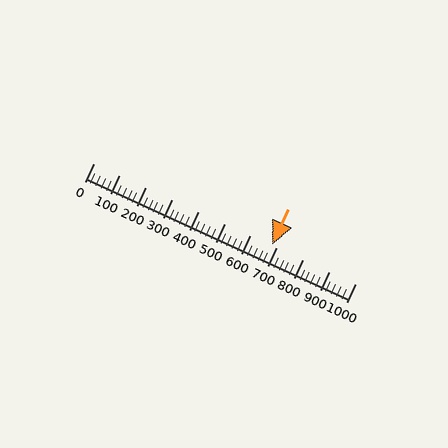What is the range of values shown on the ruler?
The ruler shows values from 0 to 1000.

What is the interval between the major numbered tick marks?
The major tick marks are spaced 100 units apart.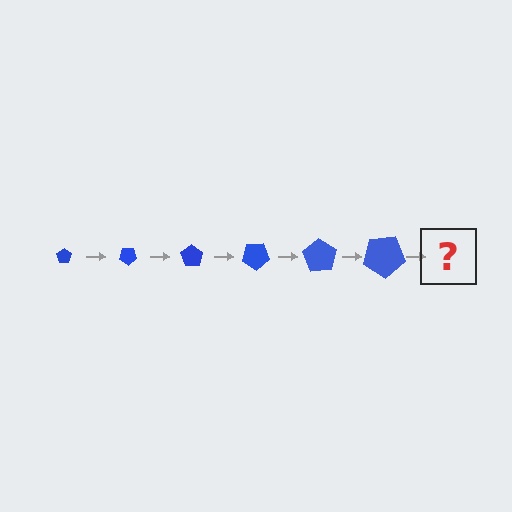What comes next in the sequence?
The next element should be a pentagon, larger than the previous one and rotated 210 degrees from the start.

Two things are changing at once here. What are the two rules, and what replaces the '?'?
The two rules are that the pentagon grows larger each step and it rotates 35 degrees each step. The '?' should be a pentagon, larger than the previous one and rotated 210 degrees from the start.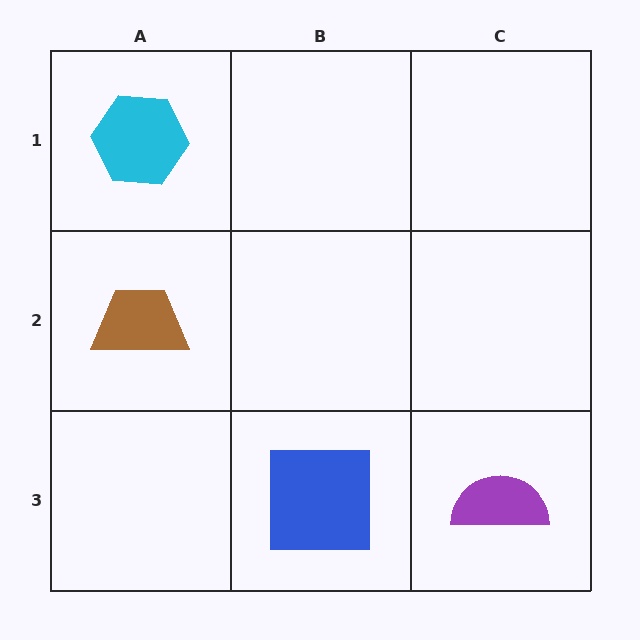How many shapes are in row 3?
2 shapes.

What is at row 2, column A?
A brown trapezoid.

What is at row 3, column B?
A blue square.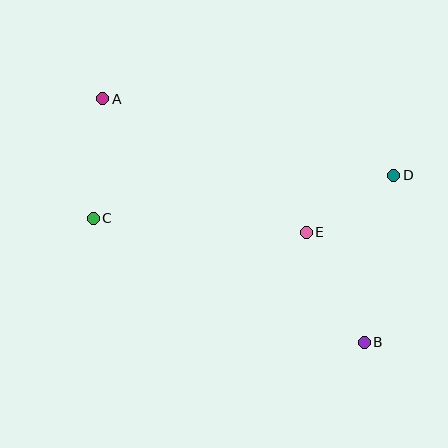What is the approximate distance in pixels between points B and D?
The distance between B and D is approximately 170 pixels.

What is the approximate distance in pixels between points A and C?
The distance between A and C is approximately 120 pixels.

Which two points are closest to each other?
Points D and E are closest to each other.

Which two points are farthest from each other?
Points A and B are farthest from each other.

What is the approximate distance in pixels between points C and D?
The distance between C and D is approximately 304 pixels.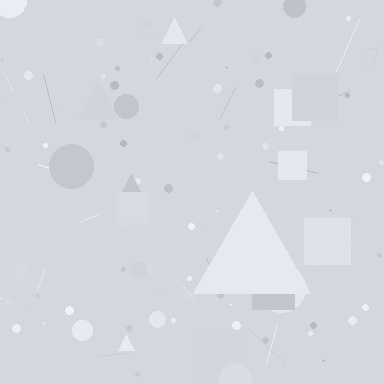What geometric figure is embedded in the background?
A triangle is embedded in the background.